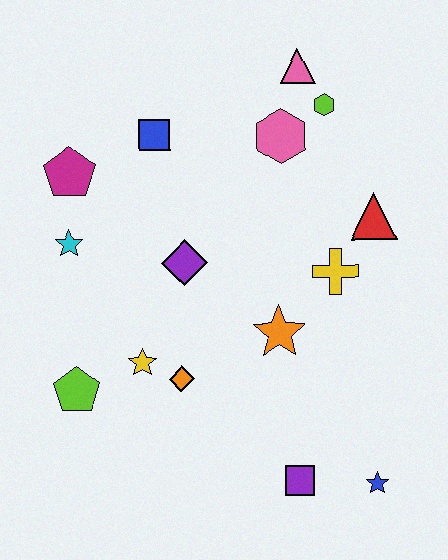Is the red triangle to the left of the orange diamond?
No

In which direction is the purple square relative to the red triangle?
The purple square is below the red triangle.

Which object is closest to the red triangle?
The yellow cross is closest to the red triangle.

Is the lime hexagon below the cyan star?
No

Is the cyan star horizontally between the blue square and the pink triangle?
No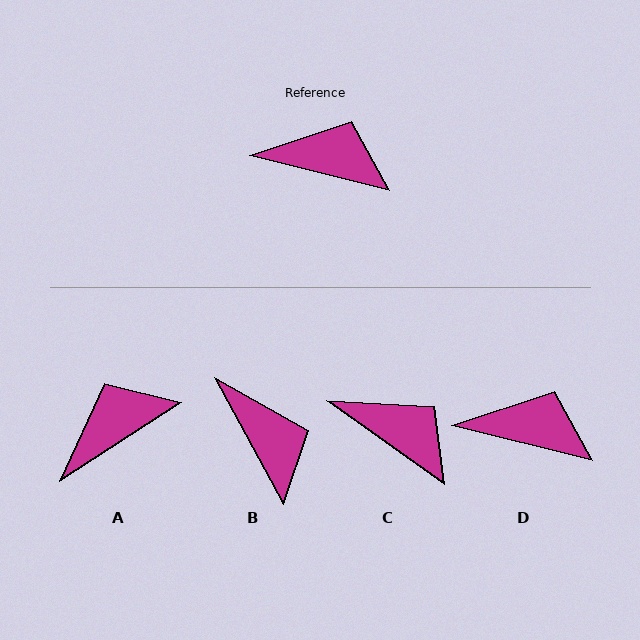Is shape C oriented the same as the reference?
No, it is off by about 22 degrees.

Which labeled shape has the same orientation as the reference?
D.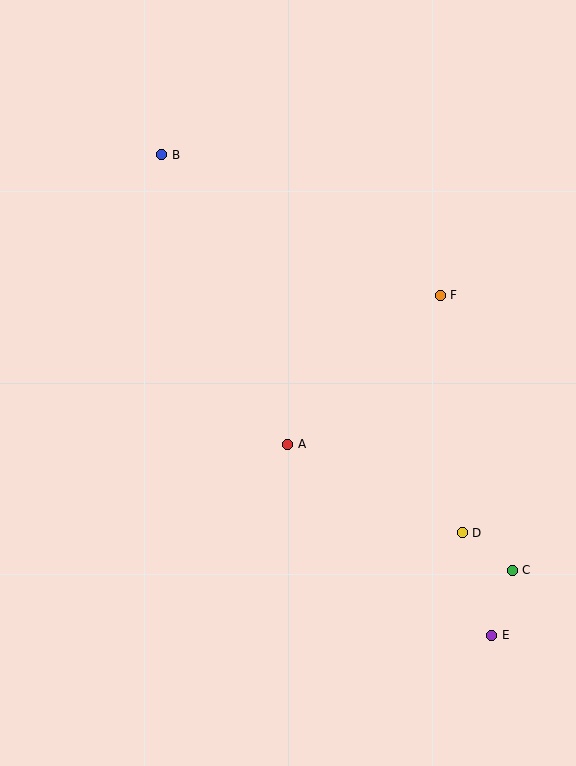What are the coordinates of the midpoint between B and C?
The midpoint between B and C is at (337, 363).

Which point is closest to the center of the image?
Point A at (288, 444) is closest to the center.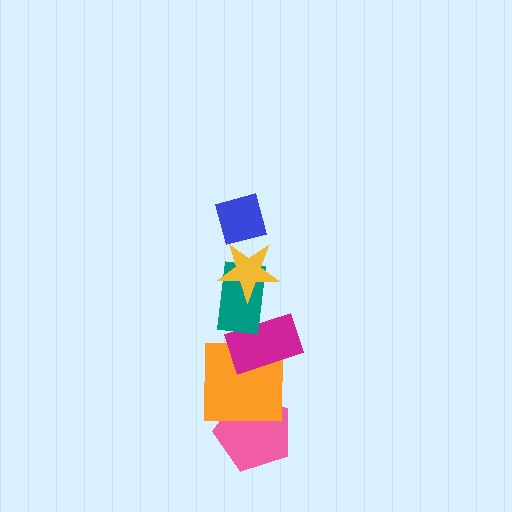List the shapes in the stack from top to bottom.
From top to bottom: the blue square, the yellow star, the teal rectangle, the magenta rectangle, the orange square, the pink pentagon.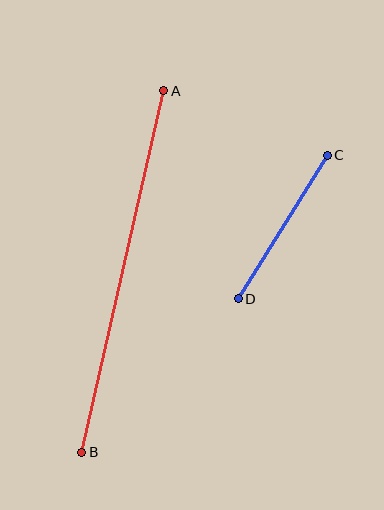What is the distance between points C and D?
The distance is approximately 169 pixels.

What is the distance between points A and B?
The distance is approximately 371 pixels.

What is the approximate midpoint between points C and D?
The midpoint is at approximately (283, 227) pixels.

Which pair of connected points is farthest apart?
Points A and B are farthest apart.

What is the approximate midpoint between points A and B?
The midpoint is at approximately (123, 271) pixels.